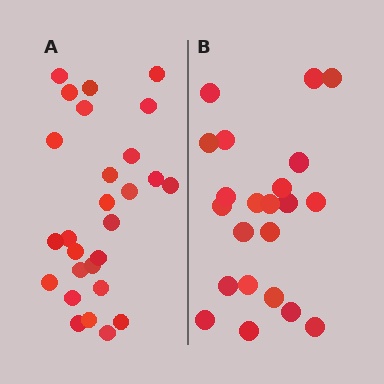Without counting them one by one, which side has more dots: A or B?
Region A (the left region) has more dots.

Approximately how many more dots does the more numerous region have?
Region A has about 5 more dots than region B.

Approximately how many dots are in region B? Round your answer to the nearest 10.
About 20 dots. (The exact count is 22, which rounds to 20.)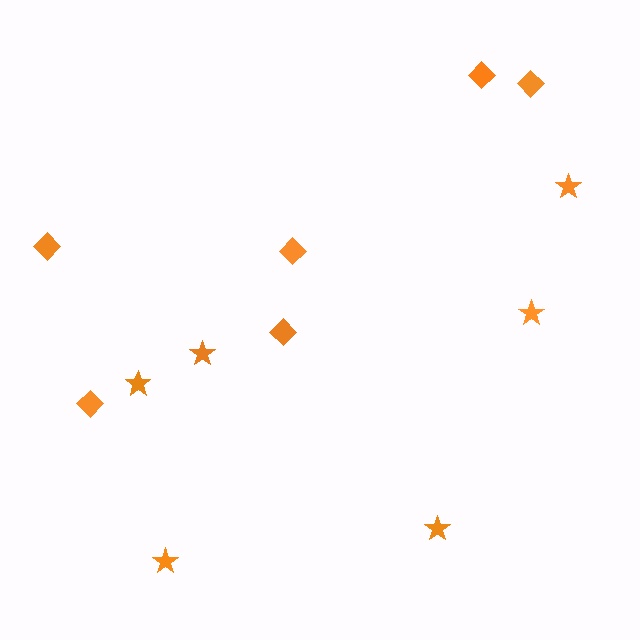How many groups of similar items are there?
There are 2 groups: one group of diamonds (6) and one group of stars (6).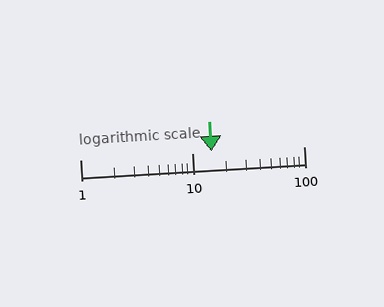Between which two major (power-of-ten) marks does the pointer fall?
The pointer is between 10 and 100.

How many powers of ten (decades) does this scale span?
The scale spans 2 decades, from 1 to 100.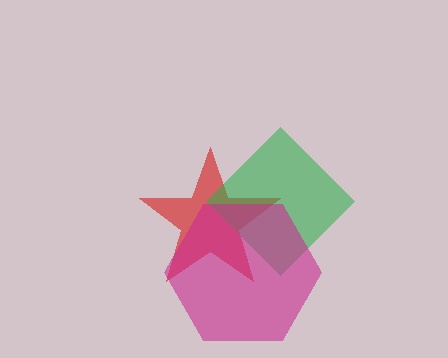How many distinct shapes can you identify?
There are 3 distinct shapes: a red star, a green diamond, a magenta hexagon.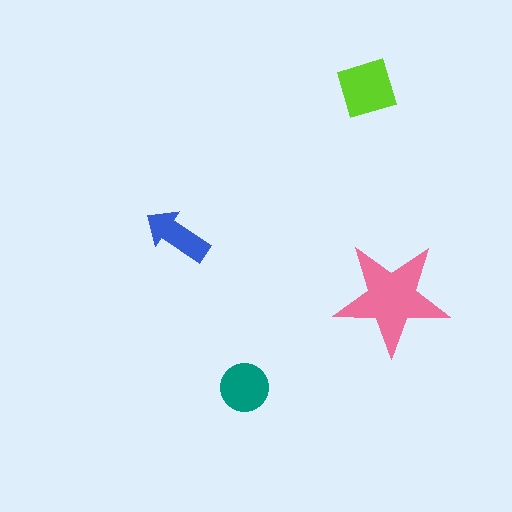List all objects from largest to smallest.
The pink star, the lime square, the teal circle, the blue arrow.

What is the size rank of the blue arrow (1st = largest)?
4th.